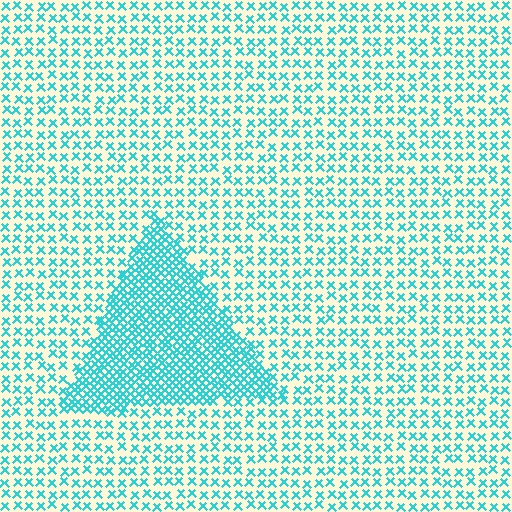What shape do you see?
I see a triangle.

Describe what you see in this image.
The image contains small cyan elements arranged at two different densities. A triangle-shaped region is visible where the elements are more densely packed than the surrounding area.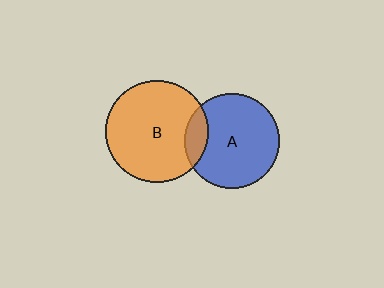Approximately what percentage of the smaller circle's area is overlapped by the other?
Approximately 15%.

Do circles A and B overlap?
Yes.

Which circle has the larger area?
Circle B (orange).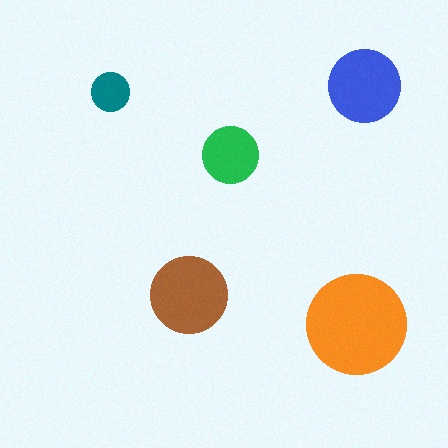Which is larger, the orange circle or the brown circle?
The orange one.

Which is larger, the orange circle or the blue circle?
The orange one.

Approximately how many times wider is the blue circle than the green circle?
About 1.5 times wider.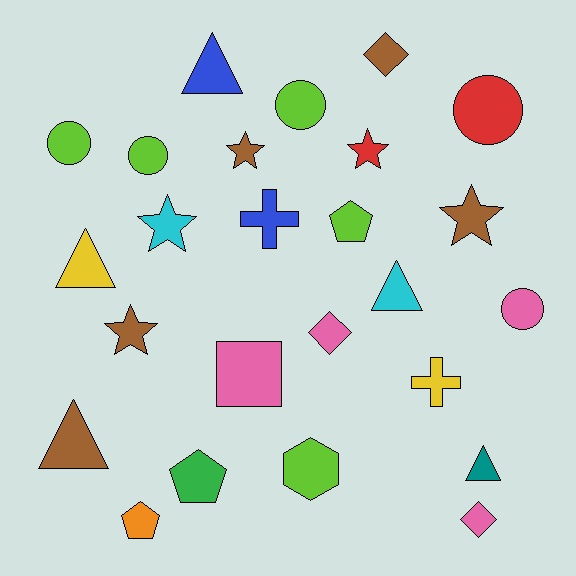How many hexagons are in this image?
There is 1 hexagon.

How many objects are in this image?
There are 25 objects.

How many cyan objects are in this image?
There are 2 cyan objects.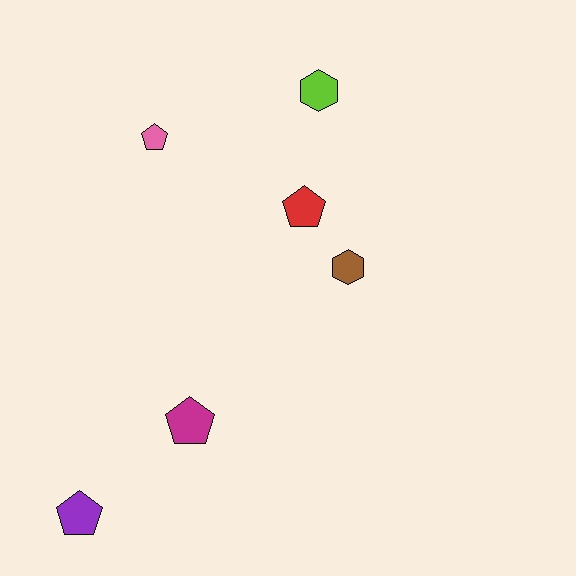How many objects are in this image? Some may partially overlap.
There are 6 objects.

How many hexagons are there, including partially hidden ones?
There are 2 hexagons.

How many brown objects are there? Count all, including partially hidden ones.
There is 1 brown object.